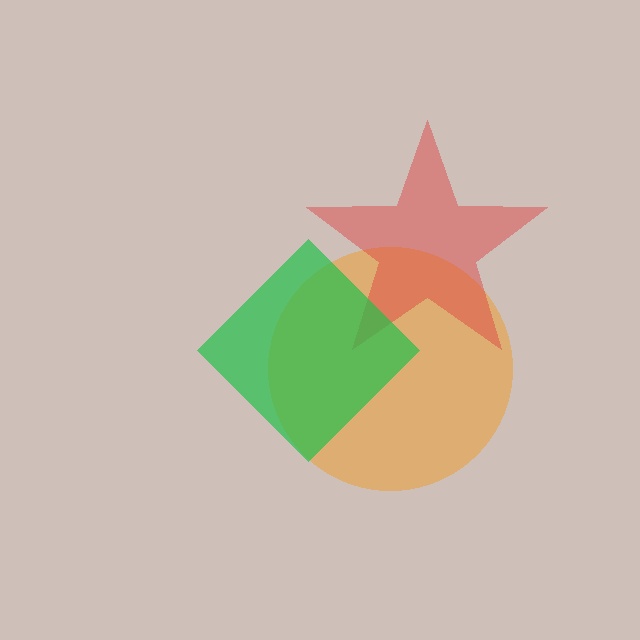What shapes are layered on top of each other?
The layered shapes are: an orange circle, a red star, a green diamond.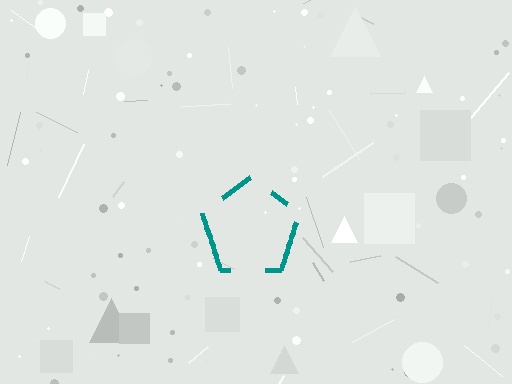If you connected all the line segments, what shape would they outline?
They would outline a pentagon.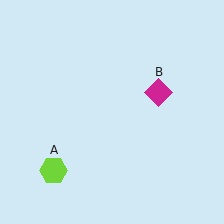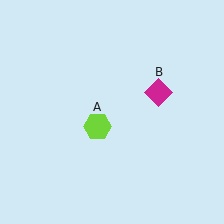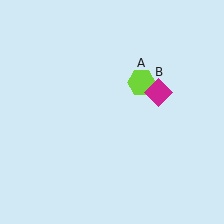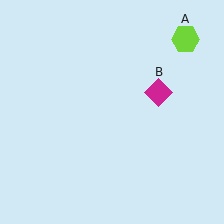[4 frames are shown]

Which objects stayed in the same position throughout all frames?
Magenta diamond (object B) remained stationary.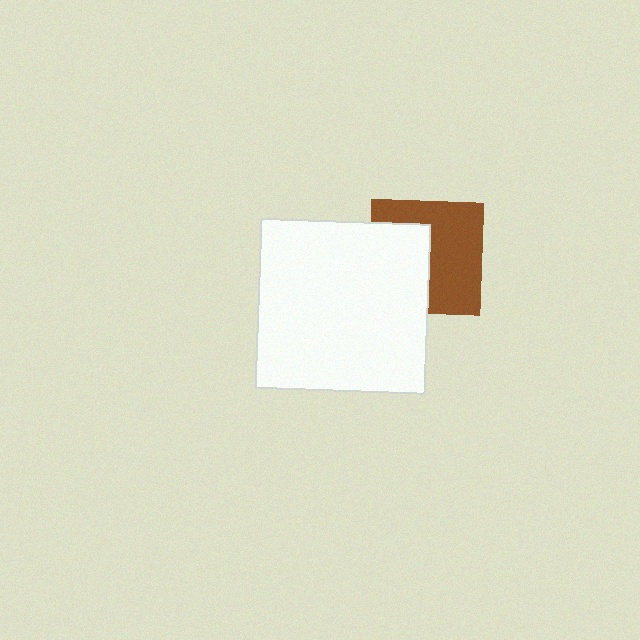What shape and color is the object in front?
The object in front is a white square.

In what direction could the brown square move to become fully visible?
The brown square could move right. That would shift it out from behind the white square entirely.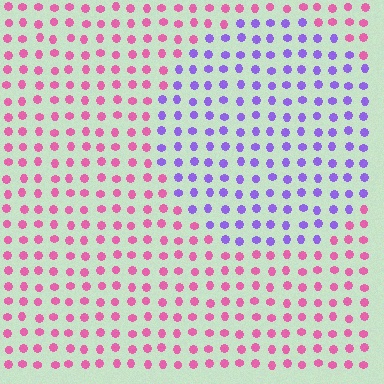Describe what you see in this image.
The image is filled with small pink elements in a uniform arrangement. A circle-shaped region is visible where the elements are tinted to a slightly different hue, forming a subtle color boundary.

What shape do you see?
I see a circle.